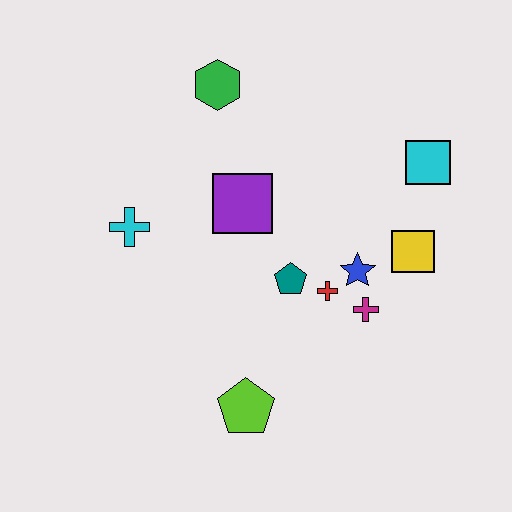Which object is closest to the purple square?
The teal pentagon is closest to the purple square.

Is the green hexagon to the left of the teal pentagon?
Yes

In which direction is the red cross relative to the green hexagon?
The red cross is below the green hexagon.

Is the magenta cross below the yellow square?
Yes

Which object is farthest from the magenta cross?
The green hexagon is farthest from the magenta cross.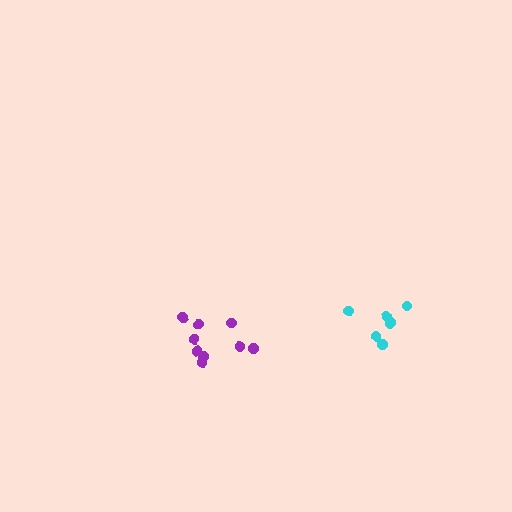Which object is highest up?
The cyan cluster is topmost.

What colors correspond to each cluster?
The clusters are colored: cyan, purple.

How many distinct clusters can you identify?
There are 2 distinct clusters.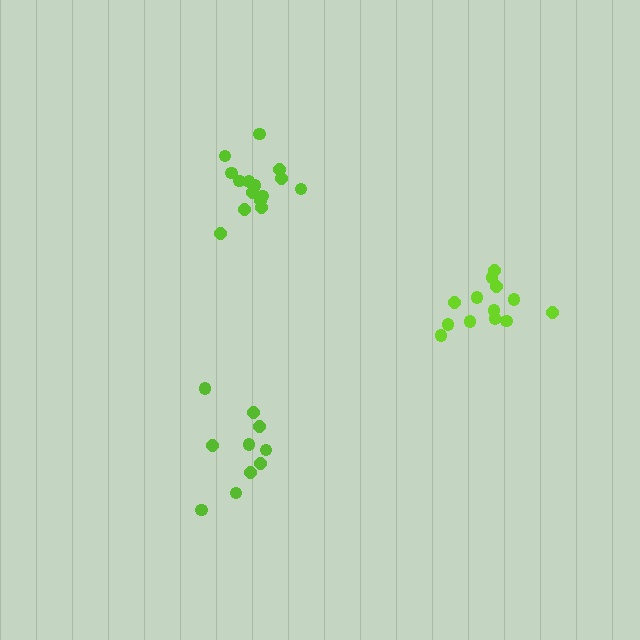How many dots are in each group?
Group 1: 13 dots, Group 2: 15 dots, Group 3: 10 dots (38 total).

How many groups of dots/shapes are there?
There are 3 groups.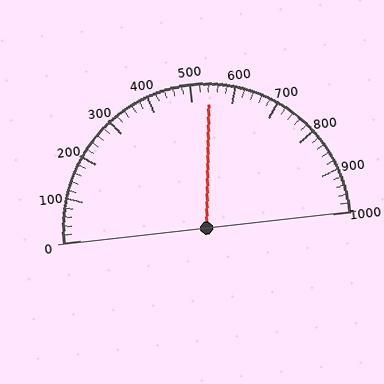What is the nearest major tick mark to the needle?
The nearest major tick mark is 500.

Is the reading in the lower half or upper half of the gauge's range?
The reading is in the upper half of the range (0 to 1000).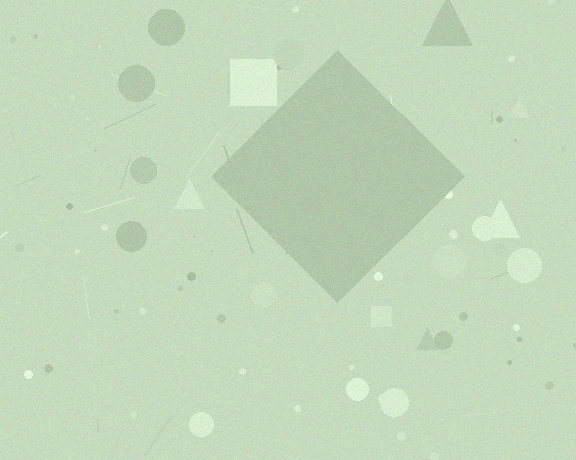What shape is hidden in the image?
A diamond is hidden in the image.